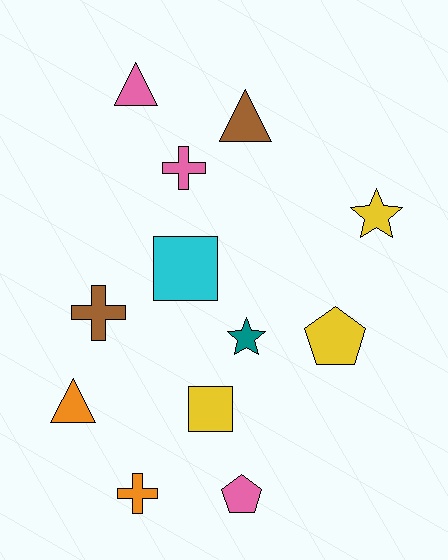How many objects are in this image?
There are 12 objects.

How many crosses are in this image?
There are 3 crosses.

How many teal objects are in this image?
There is 1 teal object.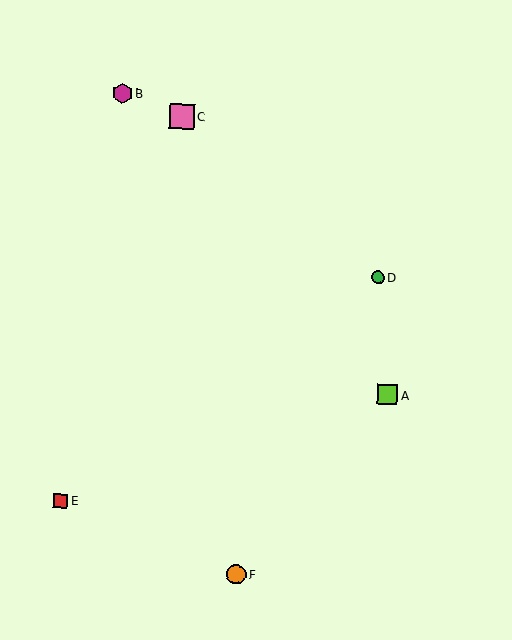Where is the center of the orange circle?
The center of the orange circle is at (236, 574).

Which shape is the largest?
The pink square (labeled C) is the largest.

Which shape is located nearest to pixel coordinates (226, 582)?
The orange circle (labeled F) at (236, 574) is nearest to that location.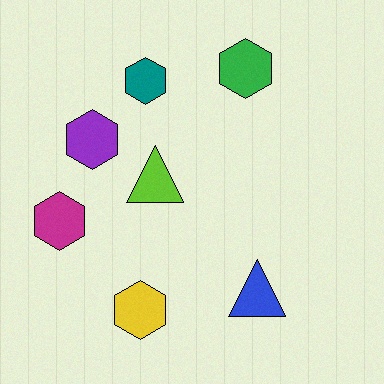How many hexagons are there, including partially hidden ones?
There are 5 hexagons.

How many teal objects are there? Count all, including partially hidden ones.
There is 1 teal object.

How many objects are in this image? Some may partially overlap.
There are 7 objects.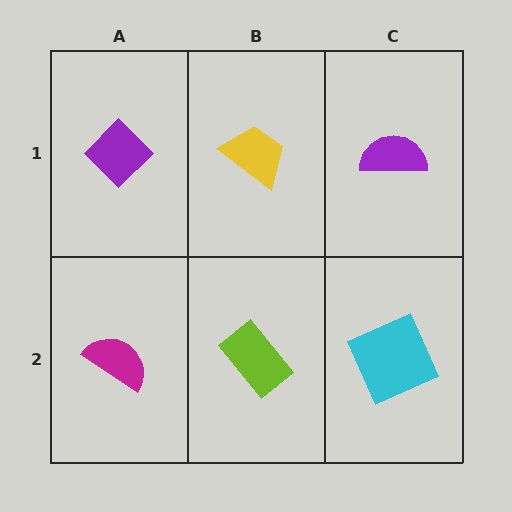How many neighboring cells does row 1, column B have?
3.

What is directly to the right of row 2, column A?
A lime rectangle.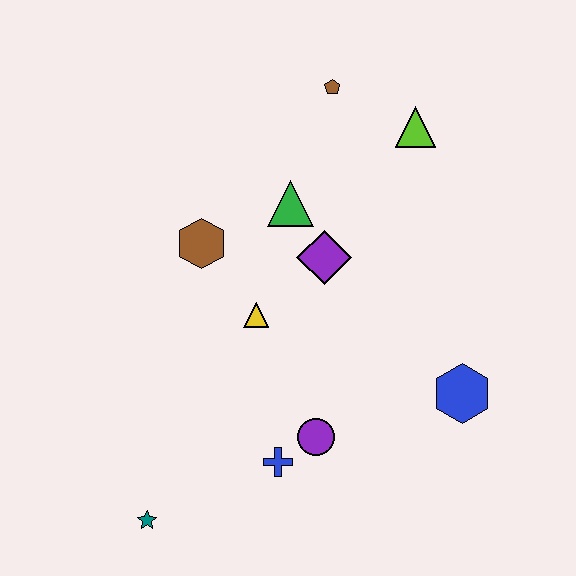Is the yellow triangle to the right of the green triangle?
No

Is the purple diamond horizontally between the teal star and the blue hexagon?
Yes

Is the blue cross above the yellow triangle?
No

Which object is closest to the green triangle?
The purple diamond is closest to the green triangle.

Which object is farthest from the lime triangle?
The teal star is farthest from the lime triangle.